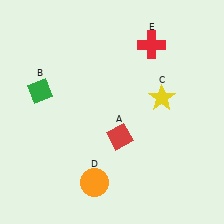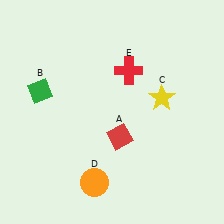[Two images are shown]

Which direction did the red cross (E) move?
The red cross (E) moved down.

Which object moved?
The red cross (E) moved down.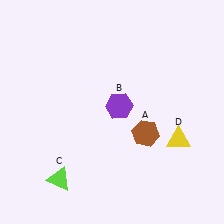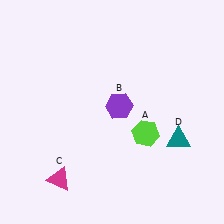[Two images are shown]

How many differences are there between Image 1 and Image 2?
There are 3 differences between the two images.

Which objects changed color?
A changed from brown to lime. C changed from lime to magenta. D changed from yellow to teal.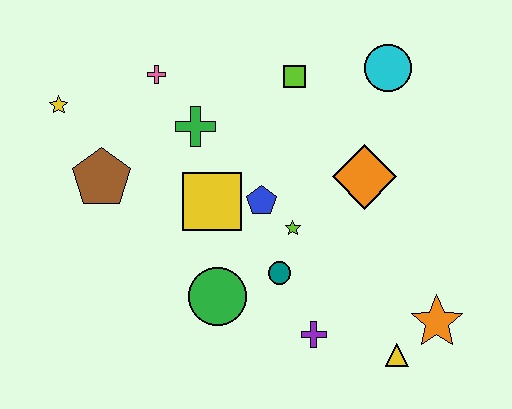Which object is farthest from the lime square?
The yellow triangle is farthest from the lime square.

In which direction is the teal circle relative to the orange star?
The teal circle is to the left of the orange star.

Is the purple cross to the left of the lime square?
No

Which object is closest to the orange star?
The yellow triangle is closest to the orange star.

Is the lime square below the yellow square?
No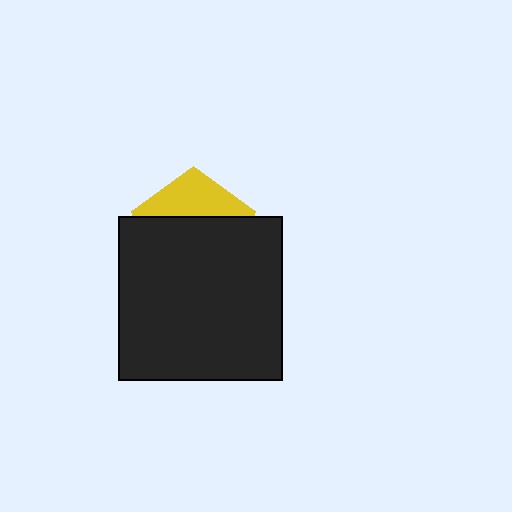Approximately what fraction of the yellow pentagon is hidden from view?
Roughly 68% of the yellow pentagon is hidden behind the black square.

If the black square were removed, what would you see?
You would see the complete yellow pentagon.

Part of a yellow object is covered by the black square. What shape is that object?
It is a pentagon.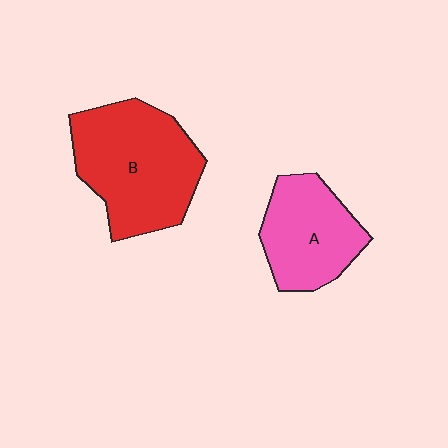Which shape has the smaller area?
Shape A (pink).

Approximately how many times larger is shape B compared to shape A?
Approximately 1.5 times.